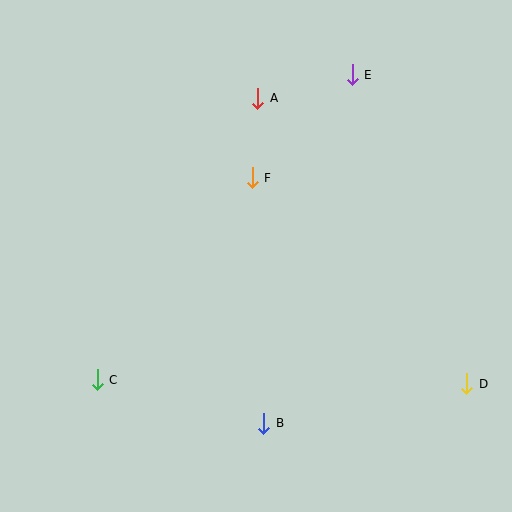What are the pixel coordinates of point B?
Point B is at (264, 423).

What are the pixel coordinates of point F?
Point F is at (252, 178).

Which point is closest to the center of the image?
Point F at (252, 178) is closest to the center.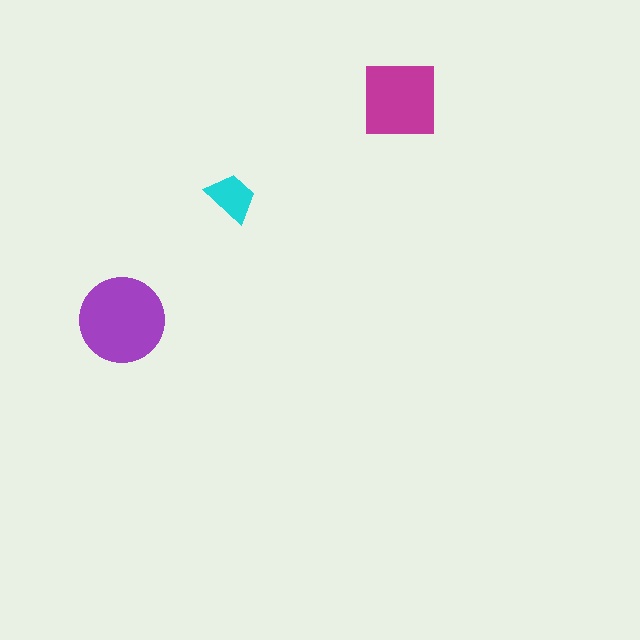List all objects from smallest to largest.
The cyan trapezoid, the magenta square, the purple circle.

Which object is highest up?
The magenta square is topmost.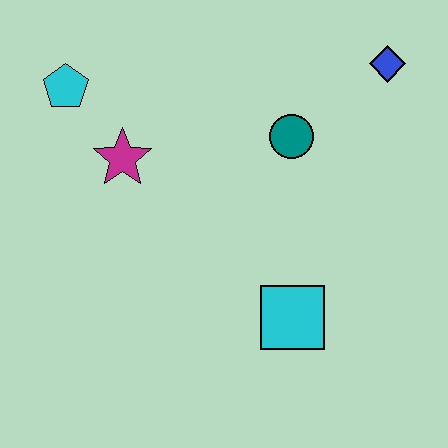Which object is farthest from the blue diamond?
The cyan pentagon is farthest from the blue diamond.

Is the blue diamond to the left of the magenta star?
No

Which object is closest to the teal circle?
The blue diamond is closest to the teal circle.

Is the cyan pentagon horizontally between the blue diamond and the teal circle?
No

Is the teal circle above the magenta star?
Yes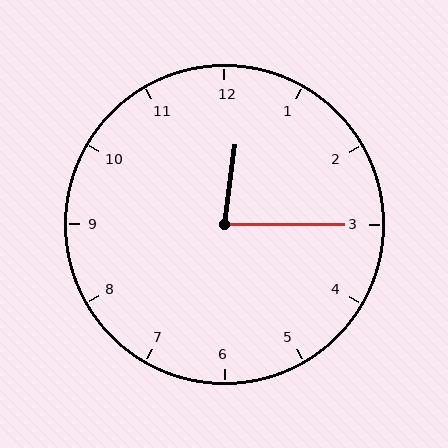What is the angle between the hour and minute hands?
Approximately 82 degrees.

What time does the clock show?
12:15.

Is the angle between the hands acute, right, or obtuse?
It is acute.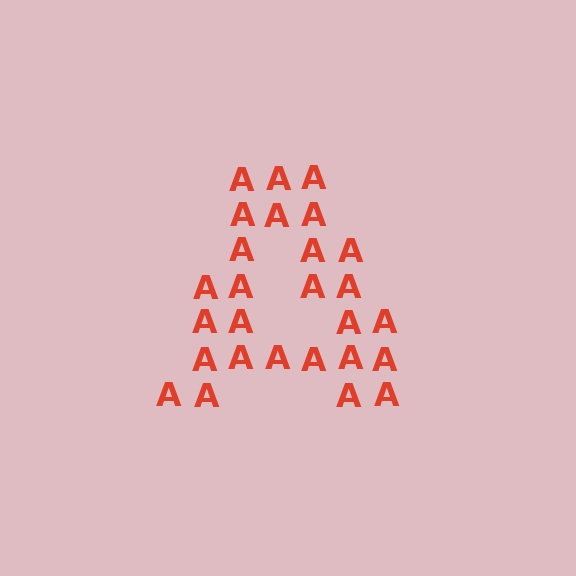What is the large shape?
The large shape is the letter A.